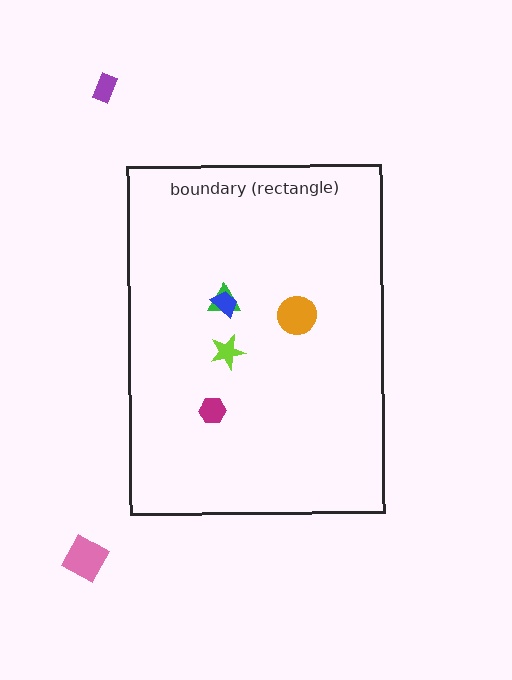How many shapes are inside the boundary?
5 inside, 2 outside.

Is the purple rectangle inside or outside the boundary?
Outside.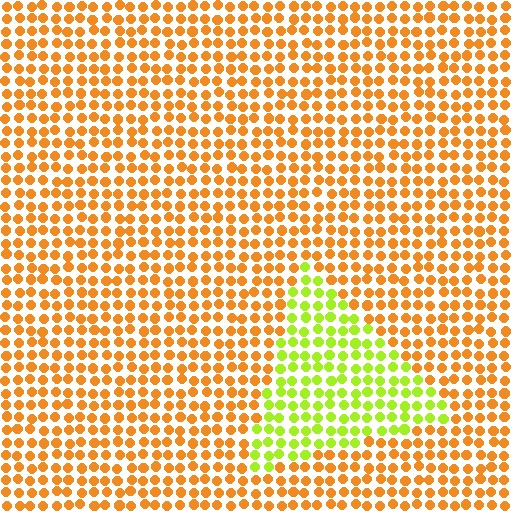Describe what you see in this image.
The image is filled with small orange elements in a uniform arrangement. A triangle-shaped region is visible where the elements are tinted to a slightly different hue, forming a subtle color boundary.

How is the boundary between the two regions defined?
The boundary is defined purely by a slight shift in hue (about 53 degrees). Spacing, size, and orientation are identical on both sides.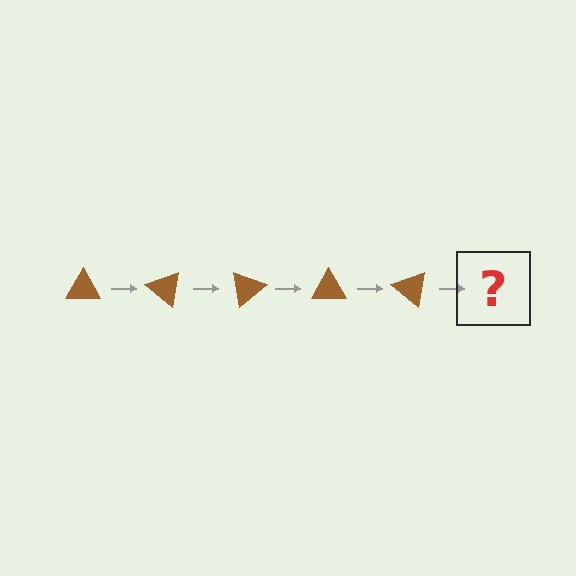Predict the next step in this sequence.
The next step is a brown triangle rotated 200 degrees.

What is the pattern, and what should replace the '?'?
The pattern is that the triangle rotates 40 degrees each step. The '?' should be a brown triangle rotated 200 degrees.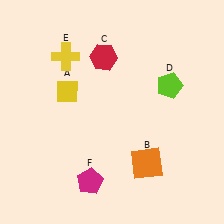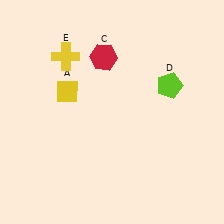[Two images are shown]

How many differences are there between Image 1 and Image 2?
There are 2 differences between the two images.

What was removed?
The magenta pentagon (F), the orange square (B) were removed in Image 2.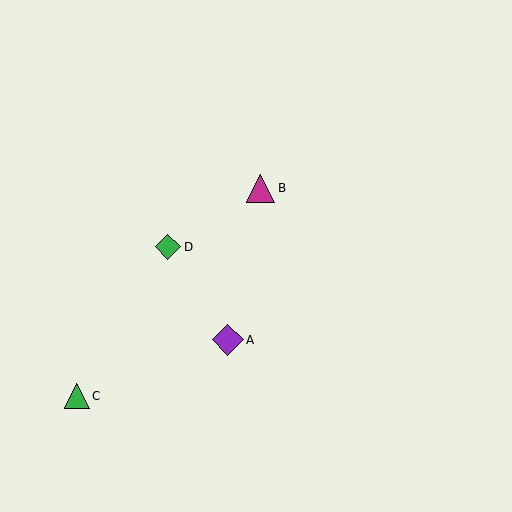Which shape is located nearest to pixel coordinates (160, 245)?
The green diamond (labeled D) at (168, 247) is nearest to that location.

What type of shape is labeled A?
Shape A is a purple diamond.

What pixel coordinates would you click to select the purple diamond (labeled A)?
Click at (228, 340) to select the purple diamond A.